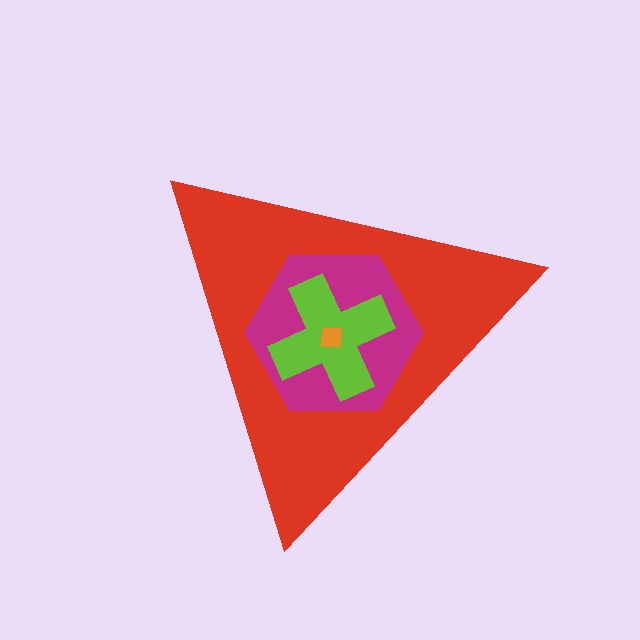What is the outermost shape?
The red triangle.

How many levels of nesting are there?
4.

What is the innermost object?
The orange square.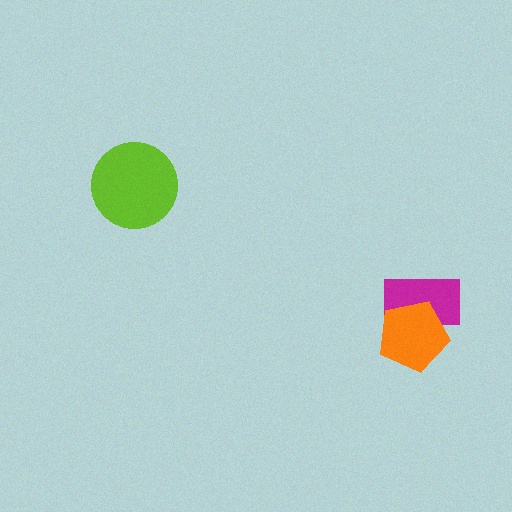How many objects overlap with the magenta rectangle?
1 object overlaps with the magenta rectangle.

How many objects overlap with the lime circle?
0 objects overlap with the lime circle.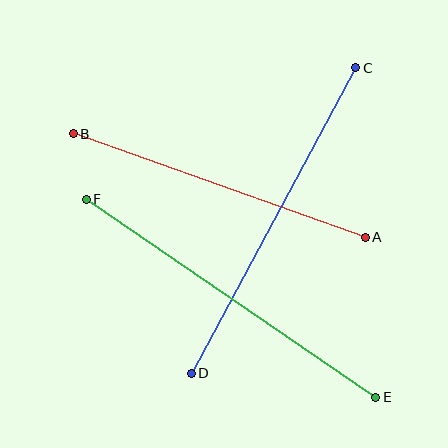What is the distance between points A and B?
The distance is approximately 310 pixels.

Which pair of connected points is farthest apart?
Points E and F are farthest apart.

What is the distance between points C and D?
The distance is approximately 347 pixels.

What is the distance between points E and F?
The distance is approximately 351 pixels.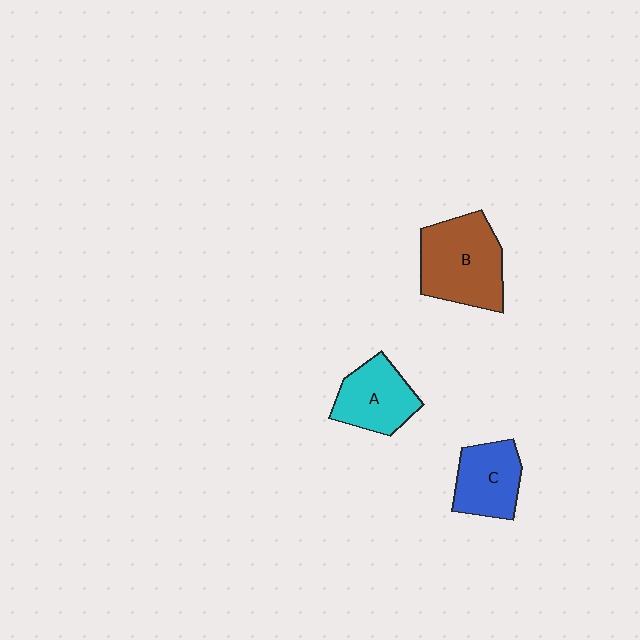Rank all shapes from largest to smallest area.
From largest to smallest: B (brown), A (cyan), C (blue).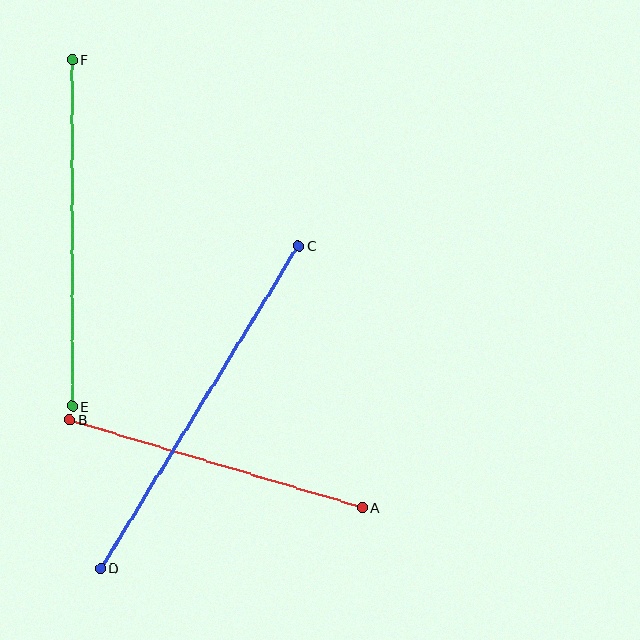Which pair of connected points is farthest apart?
Points C and D are farthest apart.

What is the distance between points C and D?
The distance is approximately 378 pixels.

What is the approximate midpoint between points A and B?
The midpoint is at approximately (216, 464) pixels.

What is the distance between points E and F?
The distance is approximately 347 pixels.